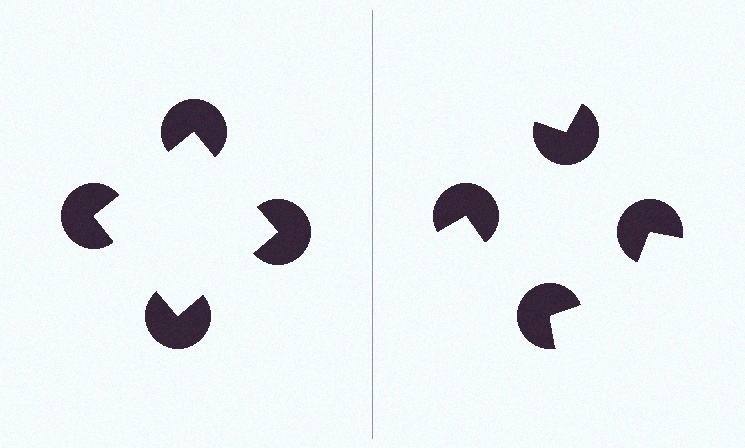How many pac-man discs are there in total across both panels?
8 — 4 on each side.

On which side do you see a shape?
An illusory square appears on the left side. On the right side the wedge cuts are rotated, so no coherent shape forms.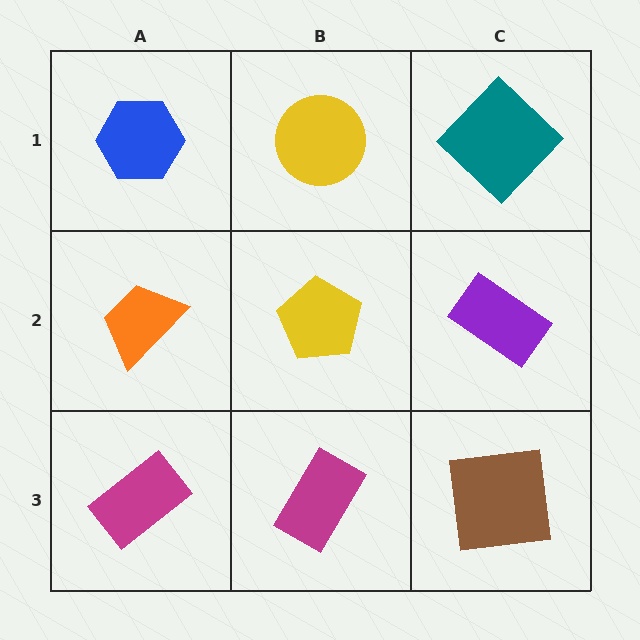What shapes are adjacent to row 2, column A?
A blue hexagon (row 1, column A), a magenta rectangle (row 3, column A), a yellow pentagon (row 2, column B).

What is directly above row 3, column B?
A yellow pentagon.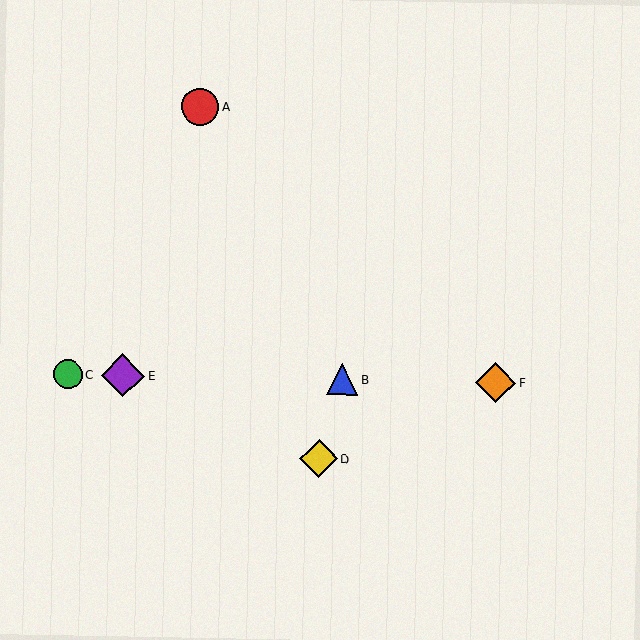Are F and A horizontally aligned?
No, F is at y≈382 and A is at y≈107.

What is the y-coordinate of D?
Object D is at y≈459.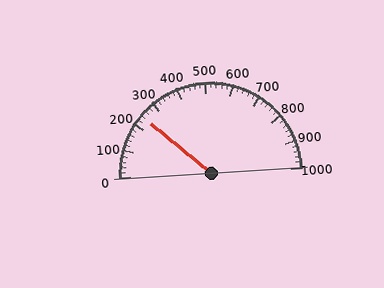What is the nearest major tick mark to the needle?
The nearest major tick mark is 200.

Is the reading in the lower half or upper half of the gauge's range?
The reading is in the lower half of the range (0 to 1000).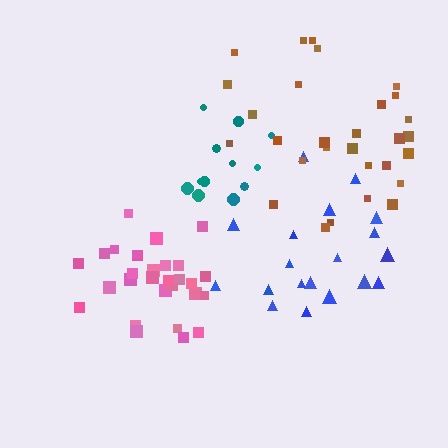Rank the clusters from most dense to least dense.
pink, teal, blue, brown.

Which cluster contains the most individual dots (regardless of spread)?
Pink (29).